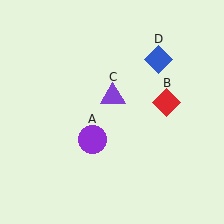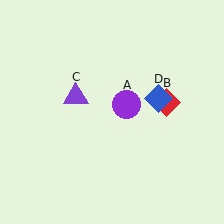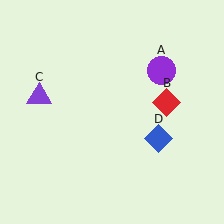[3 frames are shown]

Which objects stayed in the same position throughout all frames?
Red diamond (object B) remained stationary.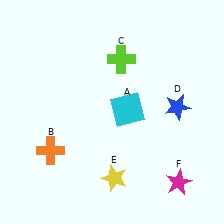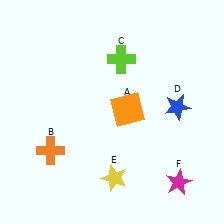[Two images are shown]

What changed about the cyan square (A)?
In Image 1, A is cyan. In Image 2, it changed to orange.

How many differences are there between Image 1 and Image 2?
There is 1 difference between the two images.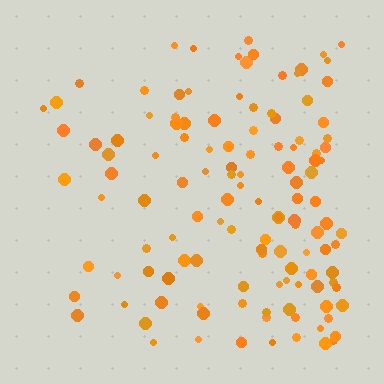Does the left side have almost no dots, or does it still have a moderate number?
Still a moderate number, just noticeably fewer than the right.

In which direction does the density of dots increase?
From left to right, with the right side densest.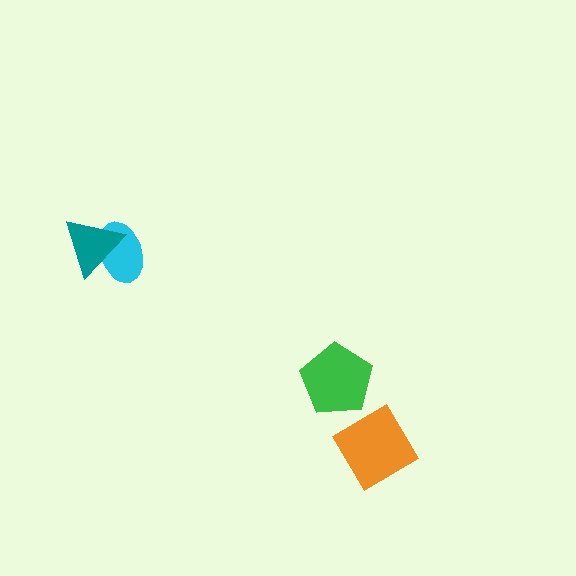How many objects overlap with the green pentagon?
0 objects overlap with the green pentagon.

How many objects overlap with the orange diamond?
0 objects overlap with the orange diamond.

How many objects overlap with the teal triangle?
1 object overlaps with the teal triangle.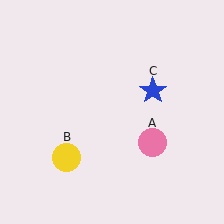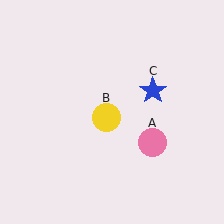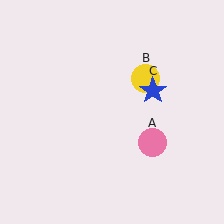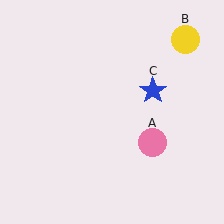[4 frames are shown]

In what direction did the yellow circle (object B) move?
The yellow circle (object B) moved up and to the right.